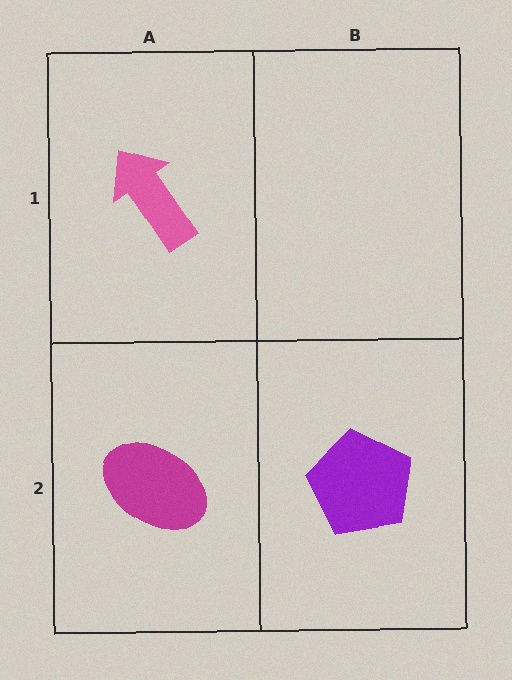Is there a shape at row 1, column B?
No, that cell is empty.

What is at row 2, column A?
A magenta ellipse.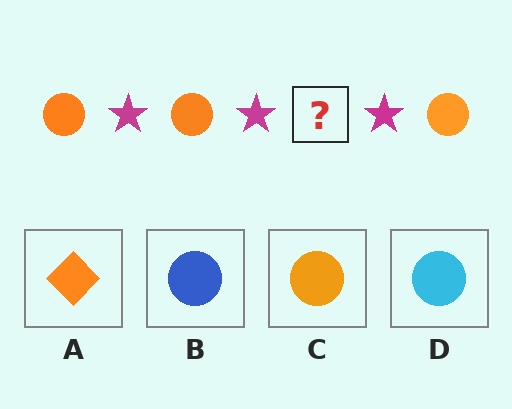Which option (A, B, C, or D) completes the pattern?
C.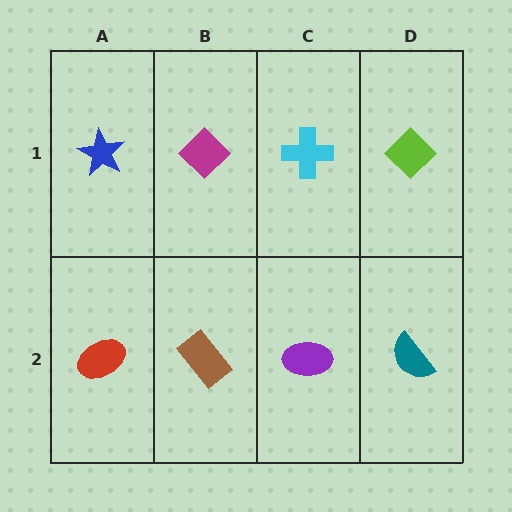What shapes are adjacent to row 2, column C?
A cyan cross (row 1, column C), a brown rectangle (row 2, column B), a teal semicircle (row 2, column D).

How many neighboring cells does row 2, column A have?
2.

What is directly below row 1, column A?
A red ellipse.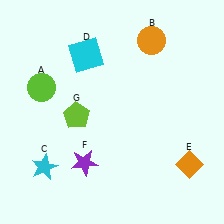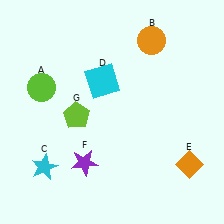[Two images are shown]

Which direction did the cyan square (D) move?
The cyan square (D) moved down.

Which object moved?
The cyan square (D) moved down.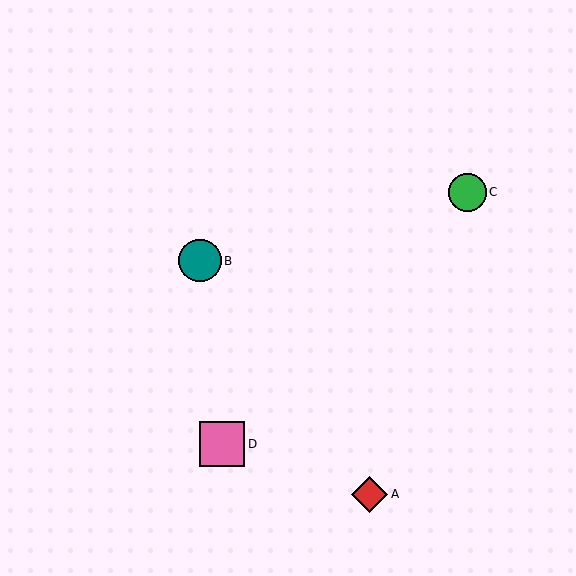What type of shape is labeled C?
Shape C is a green circle.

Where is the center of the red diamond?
The center of the red diamond is at (370, 494).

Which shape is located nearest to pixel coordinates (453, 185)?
The green circle (labeled C) at (467, 193) is nearest to that location.